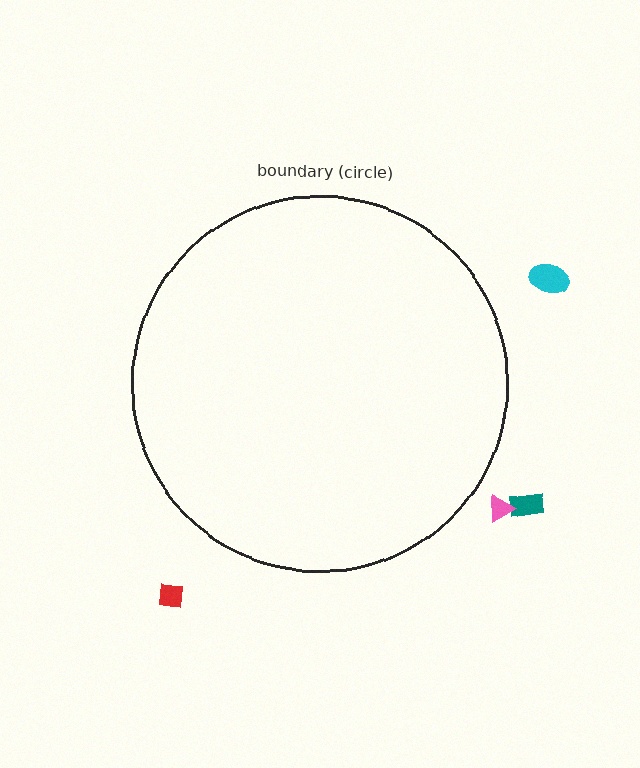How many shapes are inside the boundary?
0 inside, 4 outside.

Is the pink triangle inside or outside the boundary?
Outside.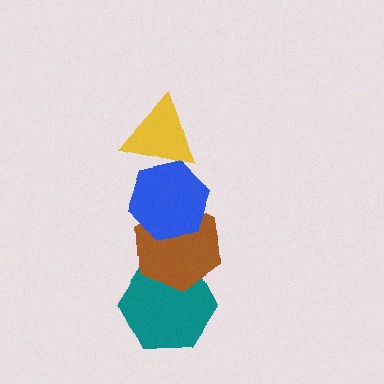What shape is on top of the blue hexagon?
The yellow triangle is on top of the blue hexagon.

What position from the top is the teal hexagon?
The teal hexagon is 4th from the top.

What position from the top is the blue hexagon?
The blue hexagon is 2nd from the top.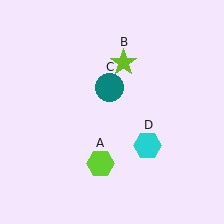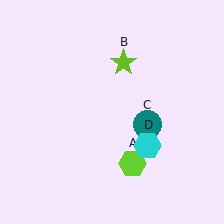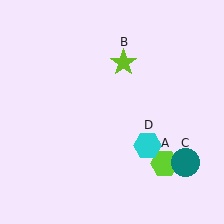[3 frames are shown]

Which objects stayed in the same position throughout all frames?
Lime star (object B) and cyan hexagon (object D) remained stationary.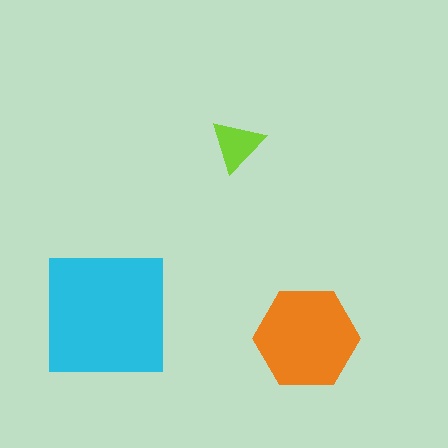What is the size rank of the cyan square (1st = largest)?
1st.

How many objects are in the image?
There are 3 objects in the image.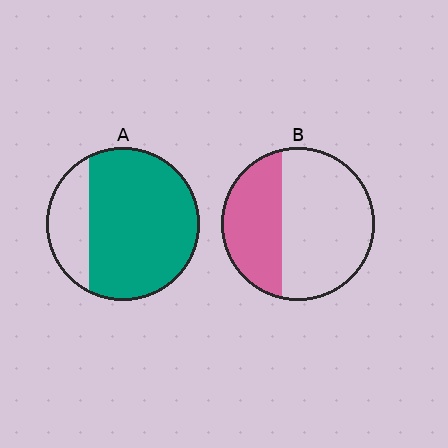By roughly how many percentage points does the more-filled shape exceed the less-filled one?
By roughly 40 percentage points (A over B).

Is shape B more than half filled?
No.